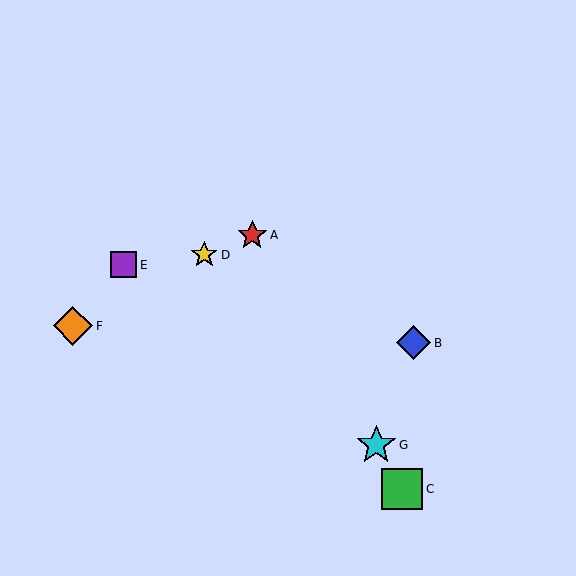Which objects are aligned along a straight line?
Objects A, C, G are aligned along a straight line.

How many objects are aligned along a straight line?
3 objects (A, C, G) are aligned along a straight line.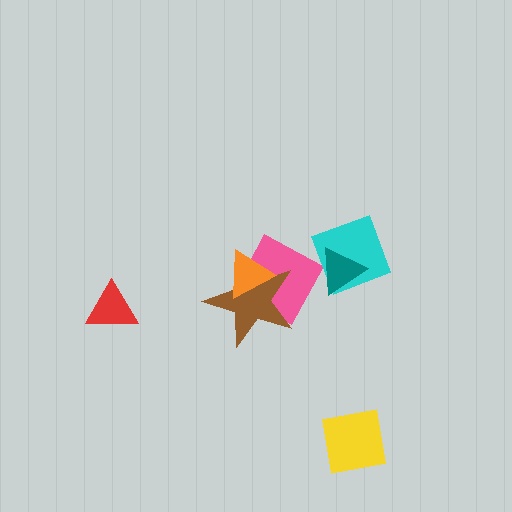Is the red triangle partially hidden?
No, no other shape covers it.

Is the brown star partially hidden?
Yes, it is partially covered by another shape.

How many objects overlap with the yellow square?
0 objects overlap with the yellow square.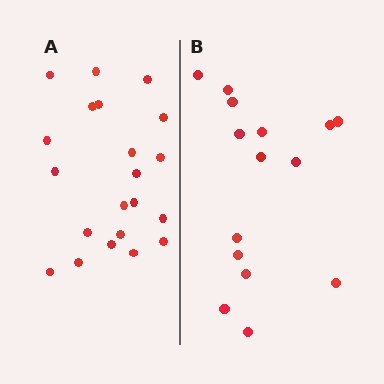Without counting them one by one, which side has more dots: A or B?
Region A (the left region) has more dots.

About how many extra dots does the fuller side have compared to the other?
Region A has about 6 more dots than region B.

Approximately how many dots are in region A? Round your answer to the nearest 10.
About 20 dots. (The exact count is 21, which rounds to 20.)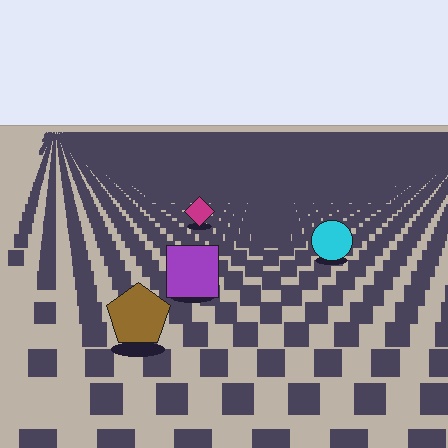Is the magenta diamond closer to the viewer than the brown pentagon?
No. The brown pentagon is closer — you can tell from the texture gradient: the ground texture is coarser near it.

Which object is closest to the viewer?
The brown pentagon is closest. The texture marks near it are larger and more spread out.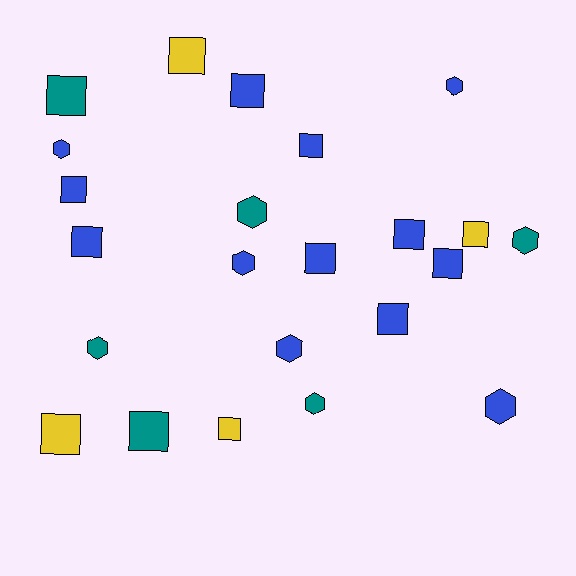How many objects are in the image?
There are 23 objects.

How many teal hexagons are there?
There are 4 teal hexagons.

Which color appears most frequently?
Blue, with 13 objects.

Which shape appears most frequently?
Square, with 14 objects.